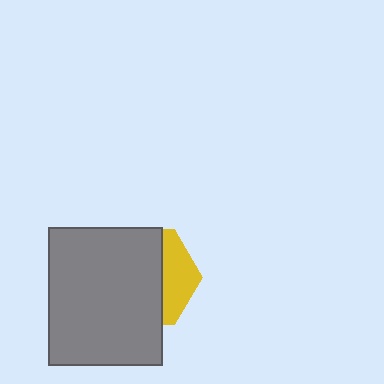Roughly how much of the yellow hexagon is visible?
A small part of it is visible (roughly 31%).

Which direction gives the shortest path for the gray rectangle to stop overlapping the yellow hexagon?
Moving left gives the shortest separation.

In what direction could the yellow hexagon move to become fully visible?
The yellow hexagon could move right. That would shift it out from behind the gray rectangle entirely.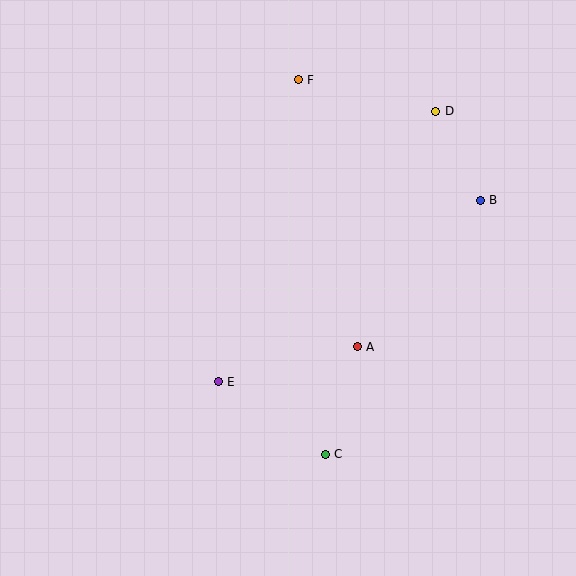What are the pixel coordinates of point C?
Point C is at (325, 454).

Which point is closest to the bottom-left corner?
Point E is closest to the bottom-left corner.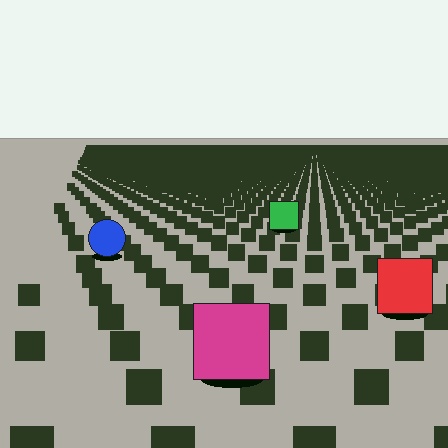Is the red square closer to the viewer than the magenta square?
No. The magenta square is closer — you can tell from the texture gradient: the ground texture is coarser near it.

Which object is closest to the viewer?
The magenta square is closest. The texture marks near it are larger and more spread out.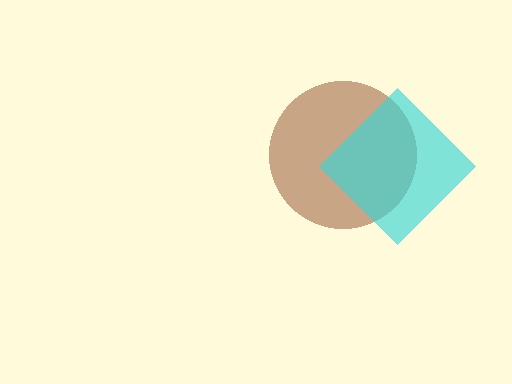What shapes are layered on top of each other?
The layered shapes are: a brown circle, a cyan diamond.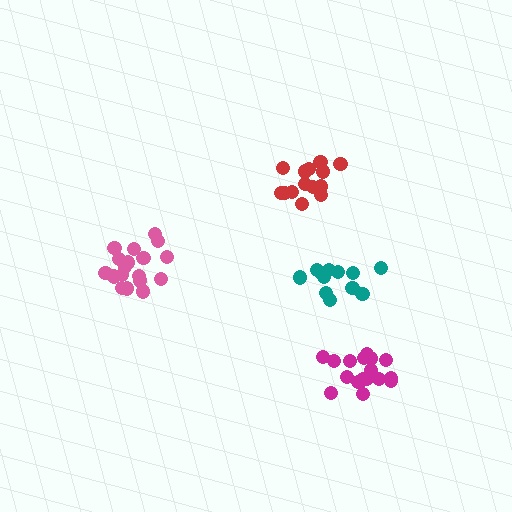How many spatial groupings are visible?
There are 4 spatial groupings.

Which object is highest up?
The red cluster is topmost.